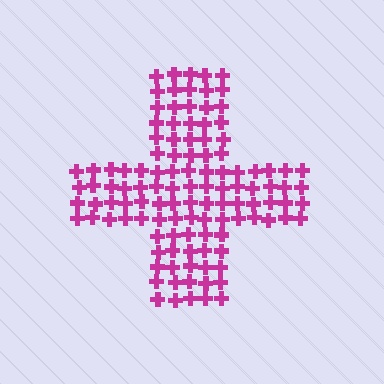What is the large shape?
The large shape is a cross.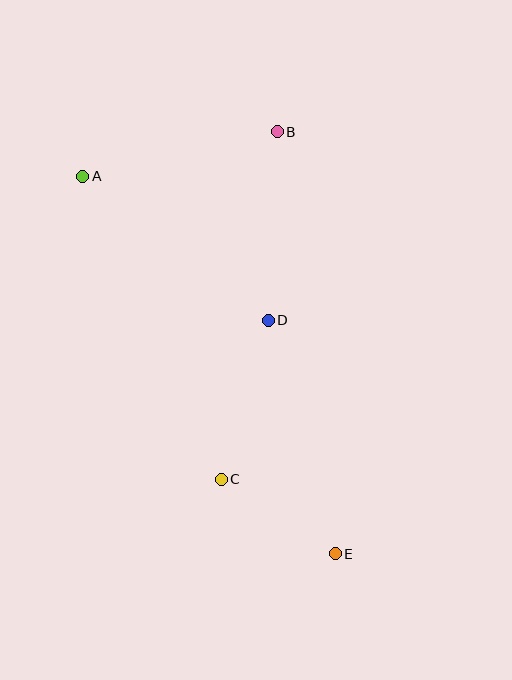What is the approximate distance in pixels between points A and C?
The distance between A and C is approximately 333 pixels.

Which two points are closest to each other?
Points C and E are closest to each other.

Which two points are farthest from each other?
Points A and E are farthest from each other.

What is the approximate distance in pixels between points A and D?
The distance between A and D is approximately 235 pixels.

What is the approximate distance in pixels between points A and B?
The distance between A and B is approximately 199 pixels.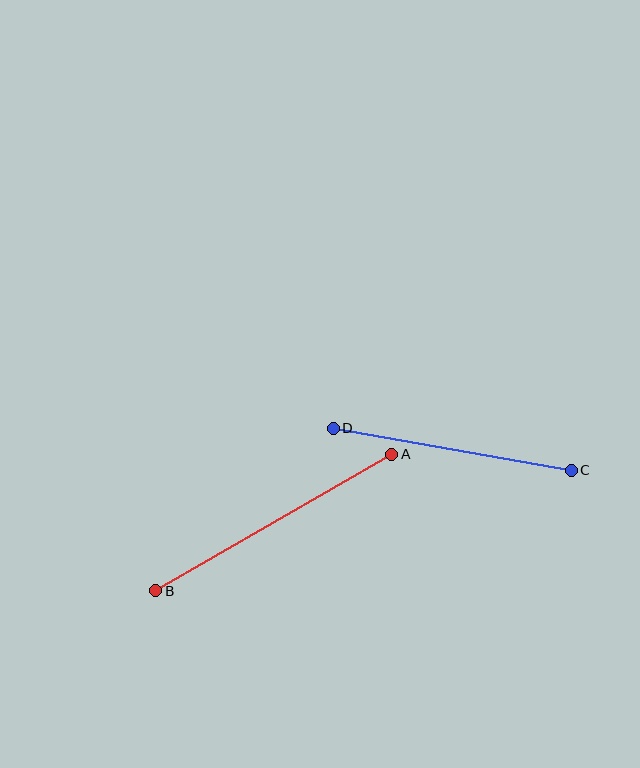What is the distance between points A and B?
The distance is approximately 273 pixels.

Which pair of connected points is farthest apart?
Points A and B are farthest apart.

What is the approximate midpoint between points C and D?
The midpoint is at approximately (452, 449) pixels.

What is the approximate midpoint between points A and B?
The midpoint is at approximately (274, 523) pixels.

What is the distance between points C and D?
The distance is approximately 242 pixels.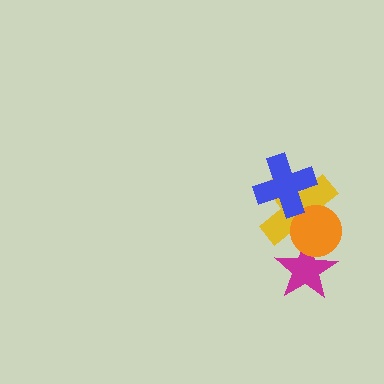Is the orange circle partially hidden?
No, no other shape covers it.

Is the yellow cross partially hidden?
Yes, it is partially covered by another shape.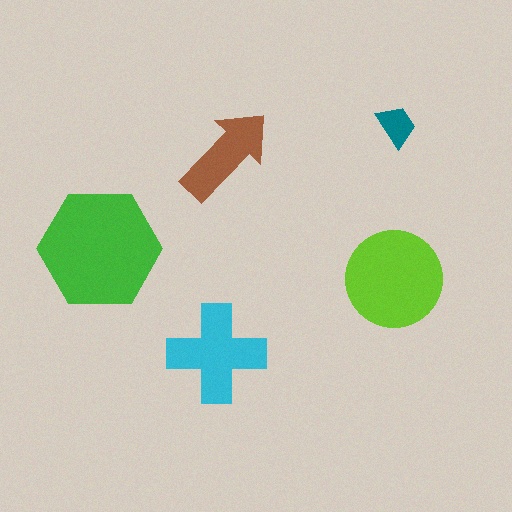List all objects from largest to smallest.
The green hexagon, the lime circle, the cyan cross, the brown arrow, the teal trapezoid.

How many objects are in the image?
There are 5 objects in the image.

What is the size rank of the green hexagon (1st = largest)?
1st.